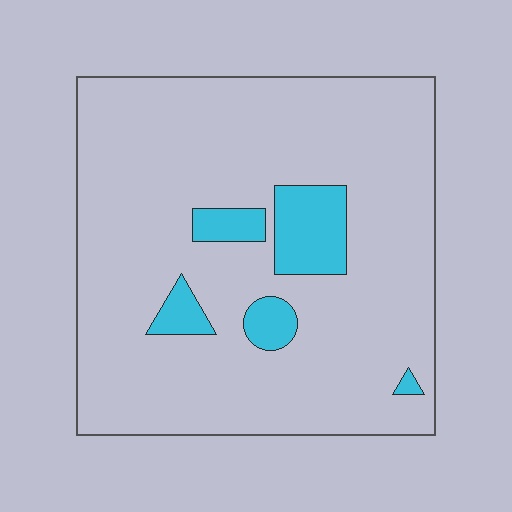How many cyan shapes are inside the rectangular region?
5.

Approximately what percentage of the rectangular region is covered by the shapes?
Approximately 10%.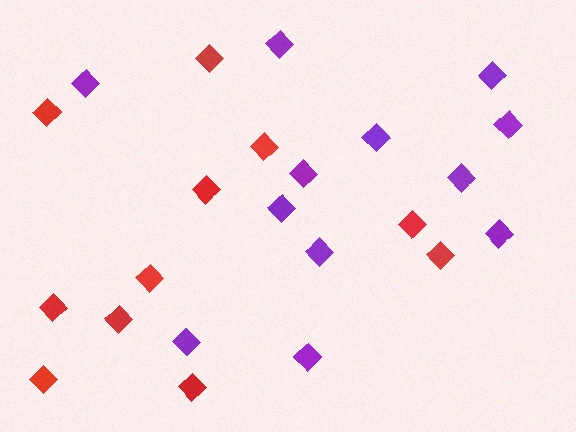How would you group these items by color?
There are 2 groups: one group of red diamonds (11) and one group of purple diamonds (12).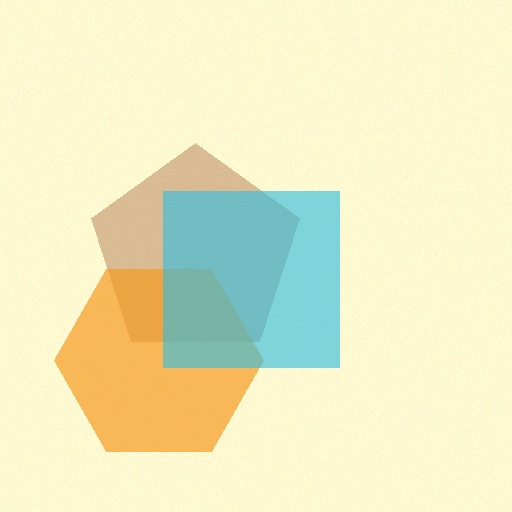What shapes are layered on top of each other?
The layered shapes are: a brown pentagon, an orange hexagon, a cyan square.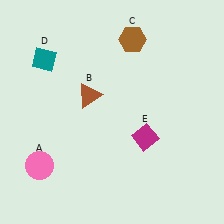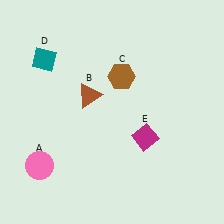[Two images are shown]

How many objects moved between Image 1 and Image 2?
1 object moved between the two images.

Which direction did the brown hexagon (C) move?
The brown hexagon (C) moved down.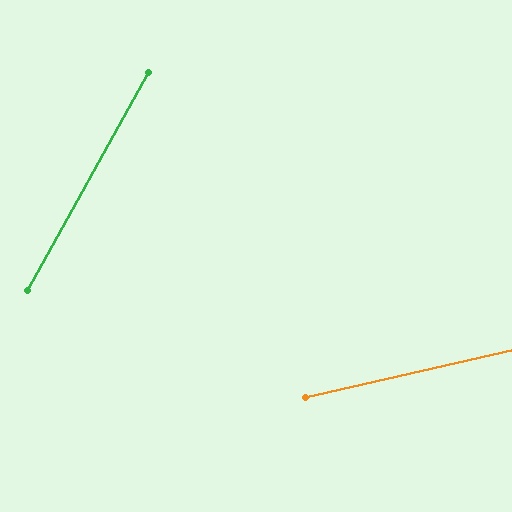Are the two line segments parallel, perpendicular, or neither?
Neither parallel nor perpendicular — they differ by about 48°.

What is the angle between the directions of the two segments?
Approximately 48 degrees.